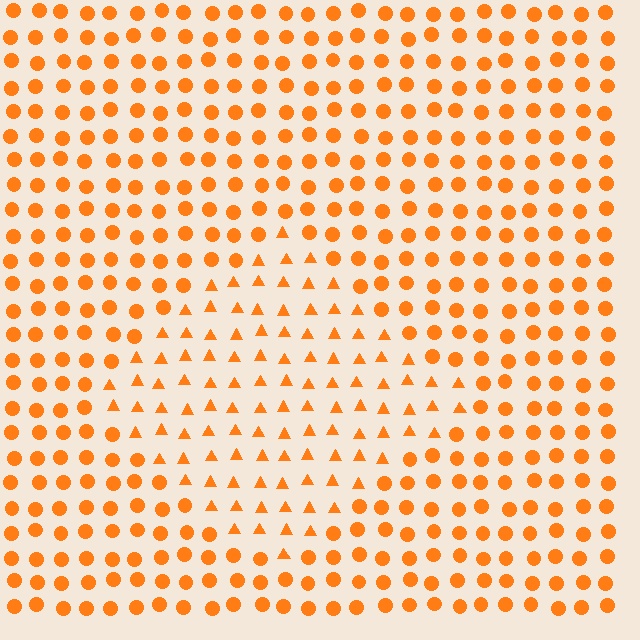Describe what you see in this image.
The image is filled with small orange elements arranged in a uniform grid. A diamond-shaped region contains triangles, while the surrounding area contains circles. The boundary is defined purely by the change in element shape.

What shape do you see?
I see a diamond.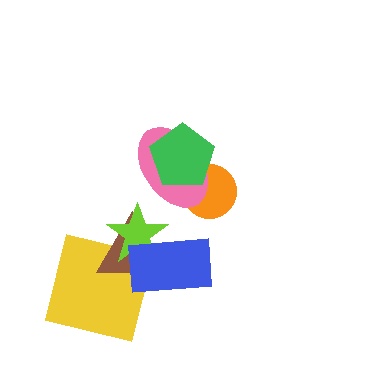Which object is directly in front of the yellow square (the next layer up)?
The brown triangle is directly in front of the yellow square.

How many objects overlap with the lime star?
3 objects overlap with the lime star.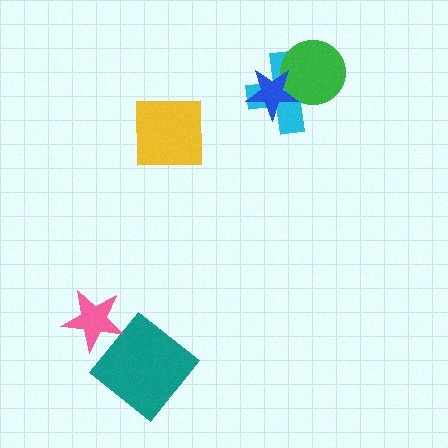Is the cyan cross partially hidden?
Yes, it is partially covered by another shape.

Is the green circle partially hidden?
Yes, it is partially covered by another shape.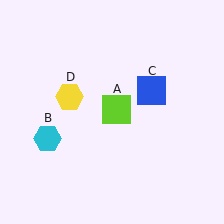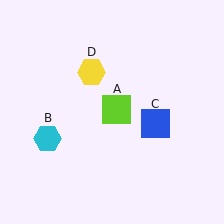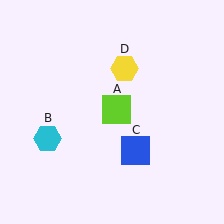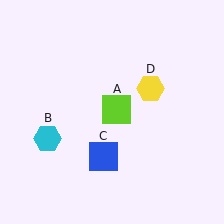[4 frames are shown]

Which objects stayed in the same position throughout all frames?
Lime square (object A) and cyan hexagon (object B) remained stationary.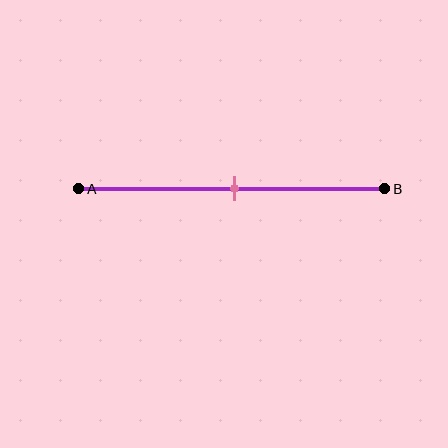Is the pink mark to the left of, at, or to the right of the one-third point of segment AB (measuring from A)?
The pink mark is to the right of the one-third point of segment AB.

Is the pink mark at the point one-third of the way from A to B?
No, the mark is at about 50% from A, not at the 33% one-third point.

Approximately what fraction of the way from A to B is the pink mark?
The pink mark is approximately 50% of the way from A to B.